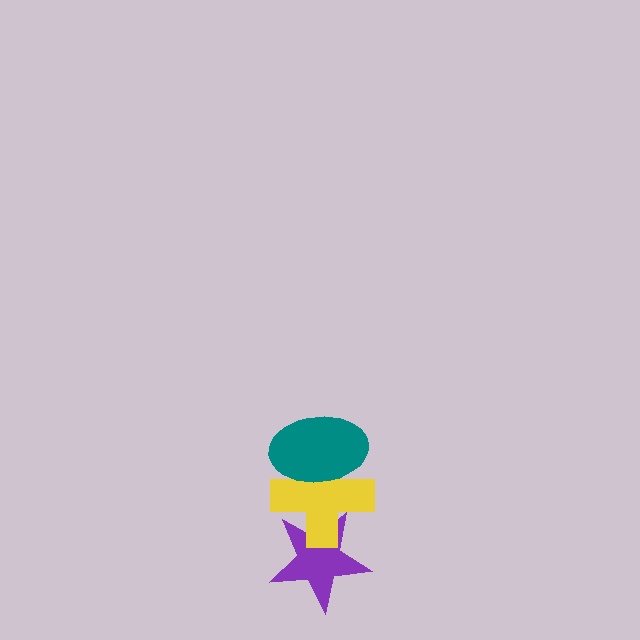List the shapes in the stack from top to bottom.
From top to bottom: the teal ellipse, the yellow cross, the purple star.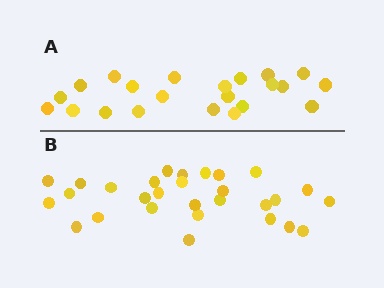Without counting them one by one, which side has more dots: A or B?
Region B (the bottom region) has more dots.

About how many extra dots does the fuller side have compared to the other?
Region B has roughly 8 or so more dots than region A.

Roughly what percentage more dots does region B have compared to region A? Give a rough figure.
About 30% more.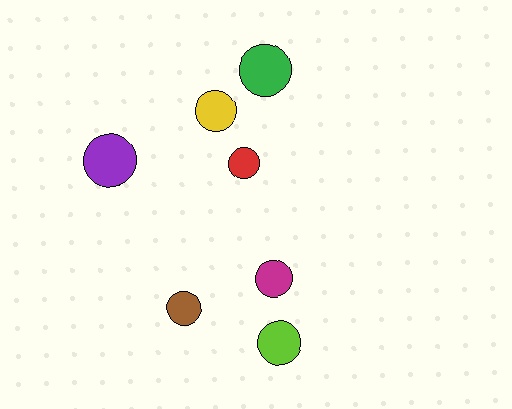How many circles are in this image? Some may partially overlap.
There are 7 circles.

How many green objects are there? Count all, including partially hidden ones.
There is 1 green object.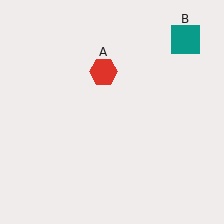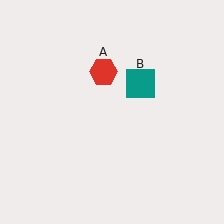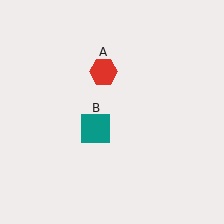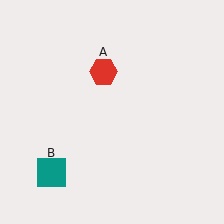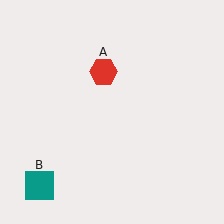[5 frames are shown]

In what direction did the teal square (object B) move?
The teal square (object B) moved down and to the left.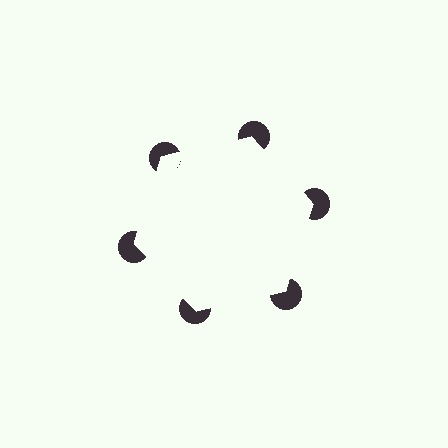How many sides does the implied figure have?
6 sides.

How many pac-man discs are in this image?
There are 6 — one at each vertex of the illusory hexagon.